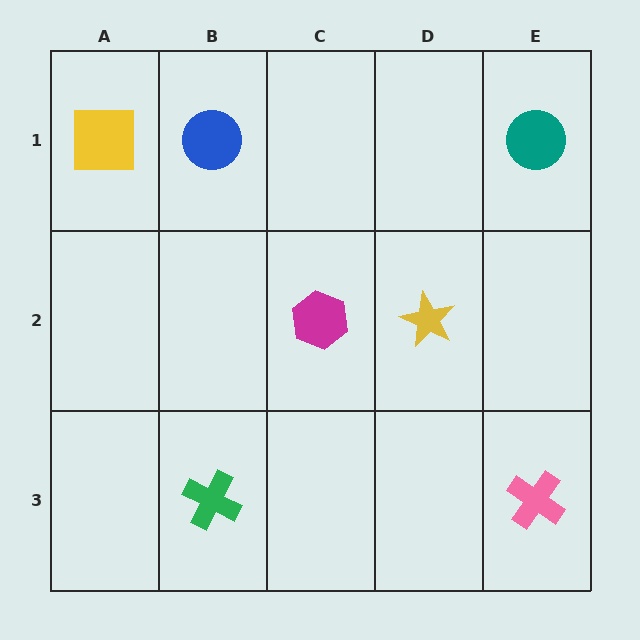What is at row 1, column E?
A teal circle.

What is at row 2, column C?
A magenta hexagon.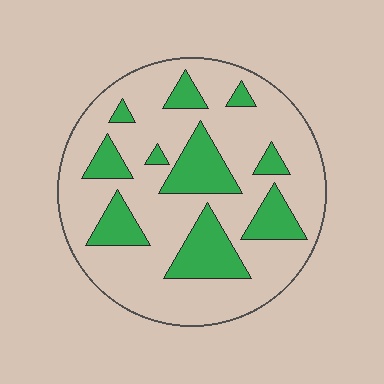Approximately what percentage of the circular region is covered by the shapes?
Approximately 25%.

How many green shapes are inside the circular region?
10.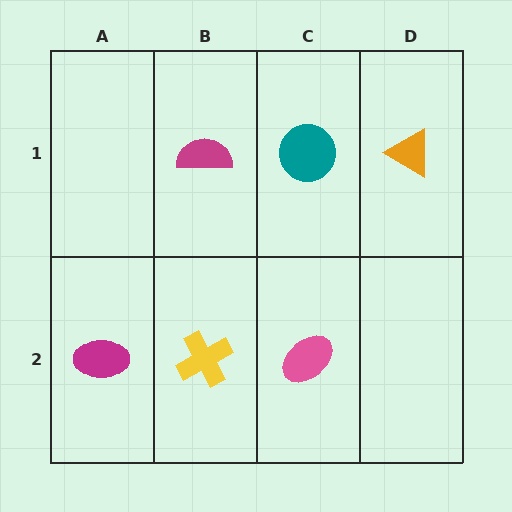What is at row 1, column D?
An orange triangle.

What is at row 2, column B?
A yellow cross.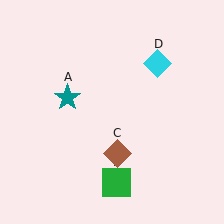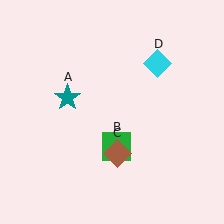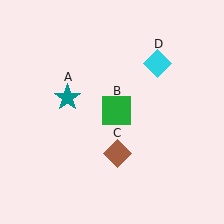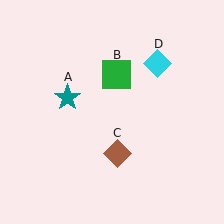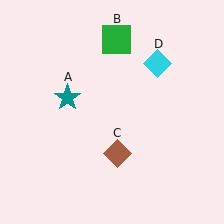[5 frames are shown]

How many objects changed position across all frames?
1 object changed position: green square (object B).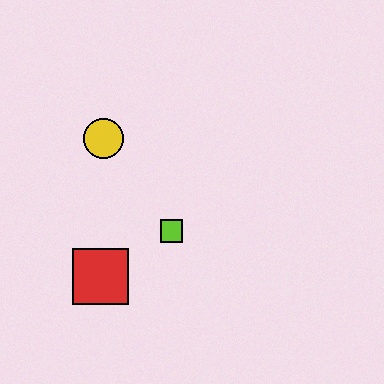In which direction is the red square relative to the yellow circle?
The red square is below the yellow circle.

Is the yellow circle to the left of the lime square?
Yes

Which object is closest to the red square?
The lime square is closest to the red square.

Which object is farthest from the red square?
The yellow circle is farthest from the red square.